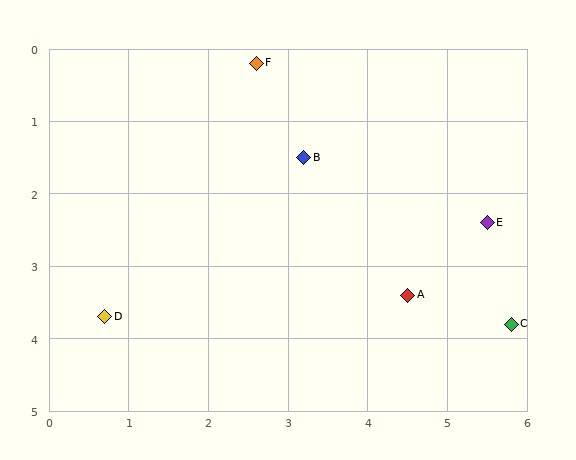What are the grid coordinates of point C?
Point C is at approximately (5.8, 3.8).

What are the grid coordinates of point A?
Point A is at approximately (4.5, 3.4).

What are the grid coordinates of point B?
Point B is at approximately (3.2, 1.5).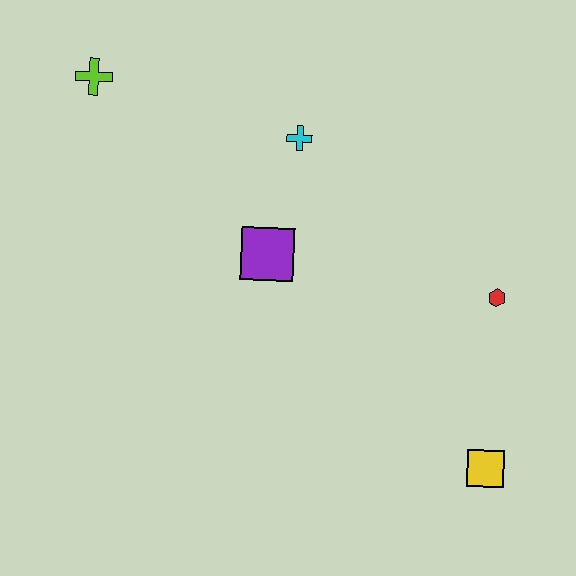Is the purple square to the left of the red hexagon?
Yes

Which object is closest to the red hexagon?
The yellow square is closest to the red hexagon.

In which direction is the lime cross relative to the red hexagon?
The lime cross is to the left of the red hexagon.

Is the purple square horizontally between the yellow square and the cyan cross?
No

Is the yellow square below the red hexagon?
Yes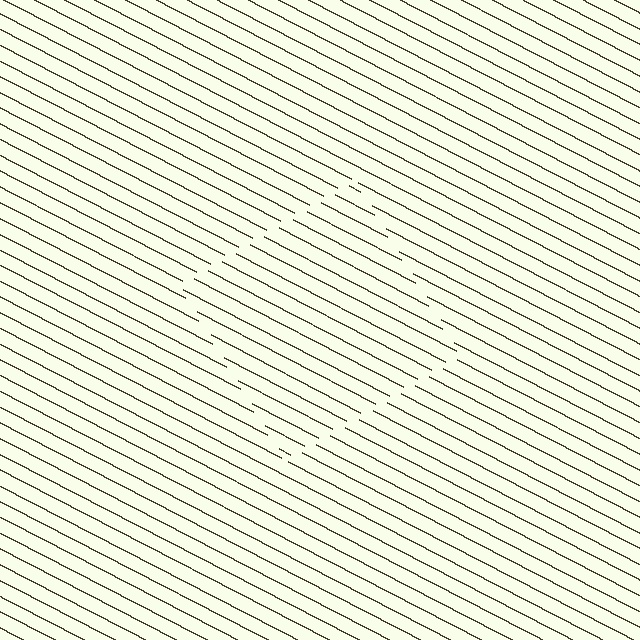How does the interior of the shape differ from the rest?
The interior of the shape contains the same grating, shifted by half a period — the contour is defined by the phase discontinuity where line-ends from the inner and outer gratings abut.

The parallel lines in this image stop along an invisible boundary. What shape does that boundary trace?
An illusory square. The interior of the shape contains the same grating, shifted by half a period — the contour is defined by the phase discontinuity where line-ends from the inner and outer gratings abut.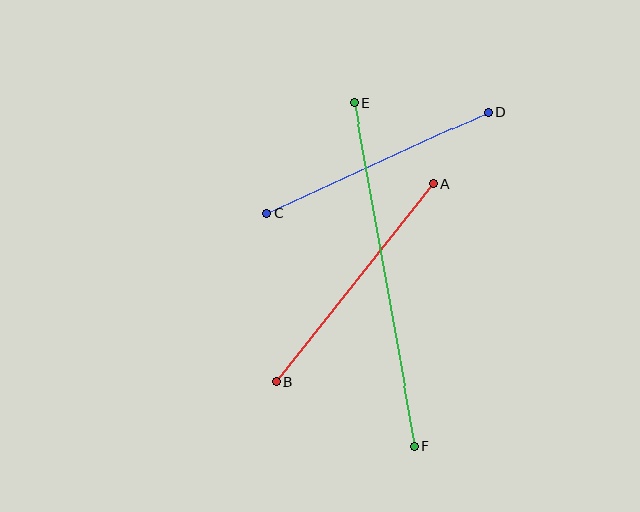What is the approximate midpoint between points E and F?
The midpoint is at approximately (384, 275) pixels.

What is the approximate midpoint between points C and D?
The midpoint is at approximately (377, 162) pixels.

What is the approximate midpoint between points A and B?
The midpoint is at approximately (355, 283) pixels.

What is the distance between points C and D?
The distance is approximately 243 pixels.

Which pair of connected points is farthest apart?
Points E and F are farthest apart.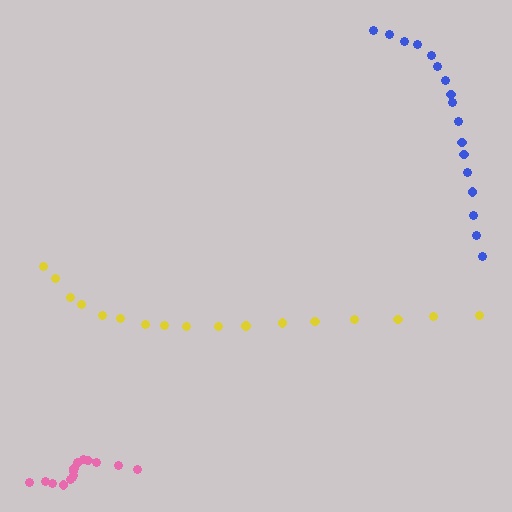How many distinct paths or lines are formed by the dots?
There are 3 distinct paths.